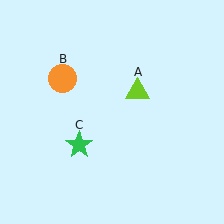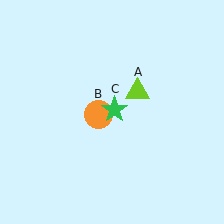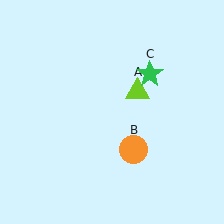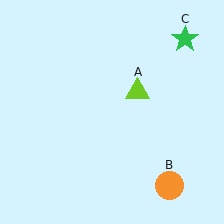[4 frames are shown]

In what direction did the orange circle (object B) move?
The orange circle (object B) moved down and to the right.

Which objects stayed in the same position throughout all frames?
Lime triangle (object A) remained stationary.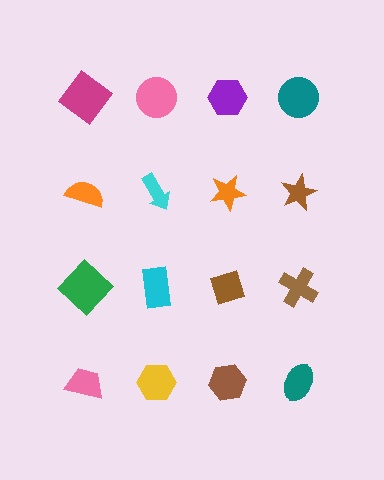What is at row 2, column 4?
A brown star.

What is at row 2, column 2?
A cyan arrow.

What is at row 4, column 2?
A yellow hexagon.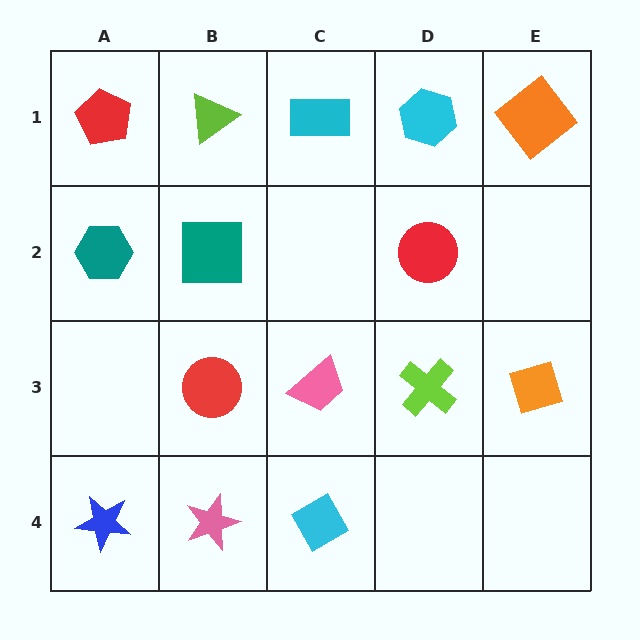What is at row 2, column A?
A teal hexagon.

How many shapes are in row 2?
3 shapes.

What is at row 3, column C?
A pink trapezoid.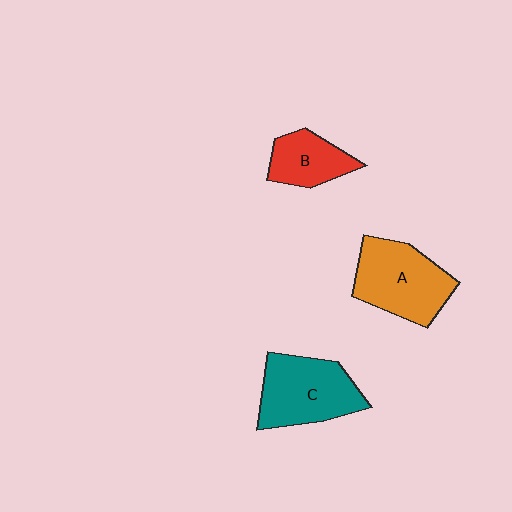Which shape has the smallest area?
Shape B (red).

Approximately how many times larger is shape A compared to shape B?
Approximately 1.7 times.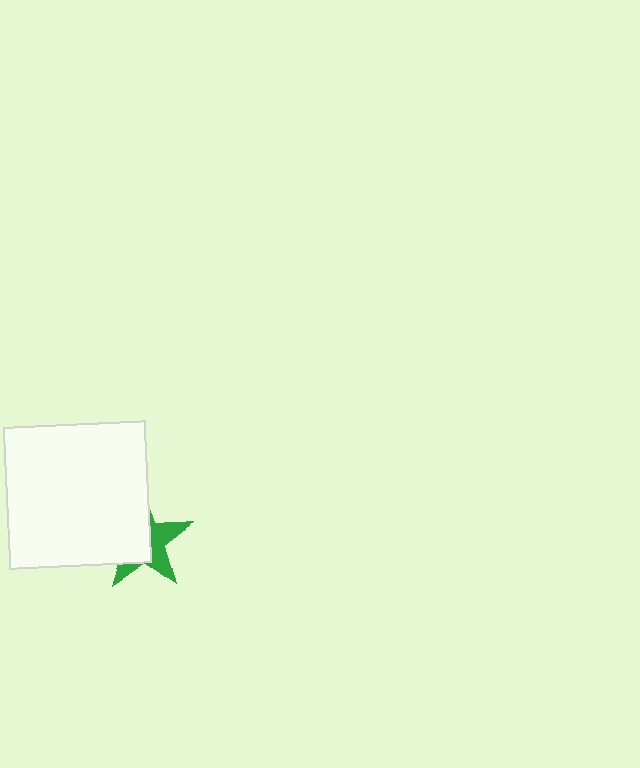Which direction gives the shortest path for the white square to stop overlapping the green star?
Moving left gives the shortest separation.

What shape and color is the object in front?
The object in front is a white square.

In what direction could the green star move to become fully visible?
The green star could move right. That would shift it out from behind the white square entirely.